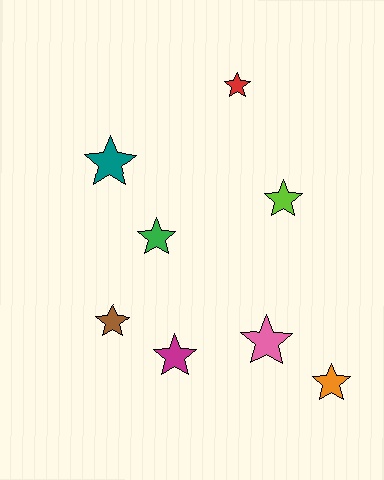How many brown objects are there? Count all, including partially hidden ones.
There is 1 brown object.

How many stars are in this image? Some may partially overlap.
There are 8 stars.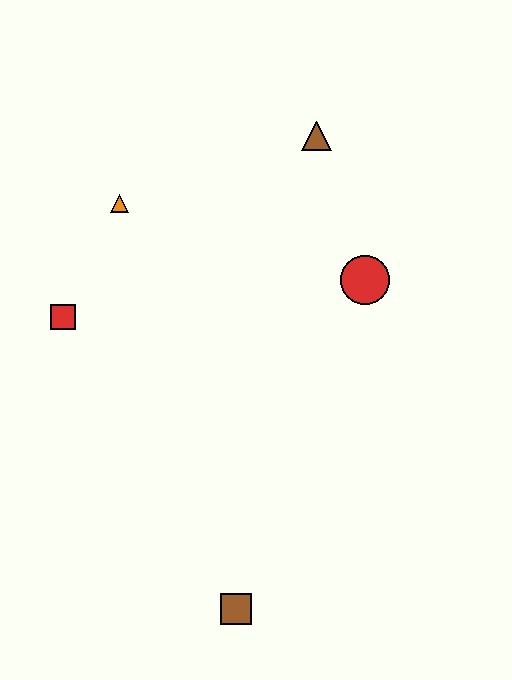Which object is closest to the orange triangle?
The red square is closest to the orange triangle.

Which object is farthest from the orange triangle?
The brown square is farthest from the orange triangle.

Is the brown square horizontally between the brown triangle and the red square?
Yes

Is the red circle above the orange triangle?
No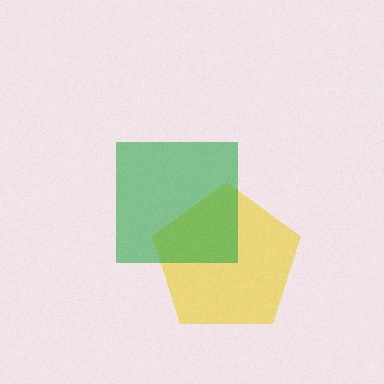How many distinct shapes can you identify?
There are 2 distinct shapes: a yellow pentagon, a green square.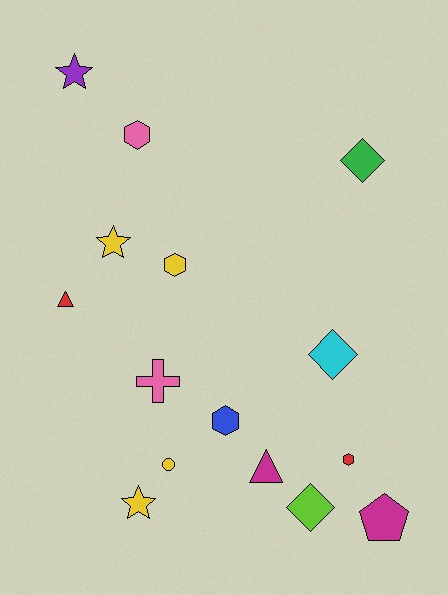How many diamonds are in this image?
There are 3 diamonds.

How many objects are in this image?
There are 15 objects.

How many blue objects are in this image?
There is 1 blue object.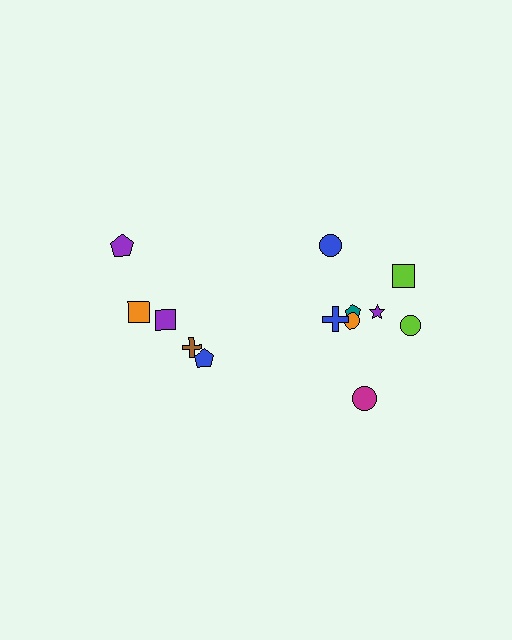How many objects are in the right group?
There are 8 objects.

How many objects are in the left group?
There are 5 objects.